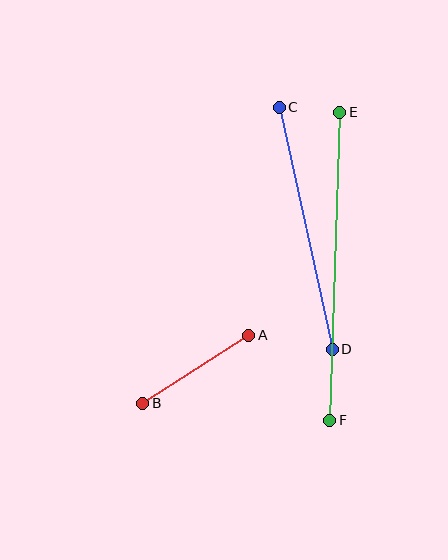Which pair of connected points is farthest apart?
Points E and F are farthest apart.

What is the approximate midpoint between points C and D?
The midpoint is at approximately (306, 228) pixels.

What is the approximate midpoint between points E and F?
The midpoint is at approximately (335, 266) pixels.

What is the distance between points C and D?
The distance is approximately 248 pixels.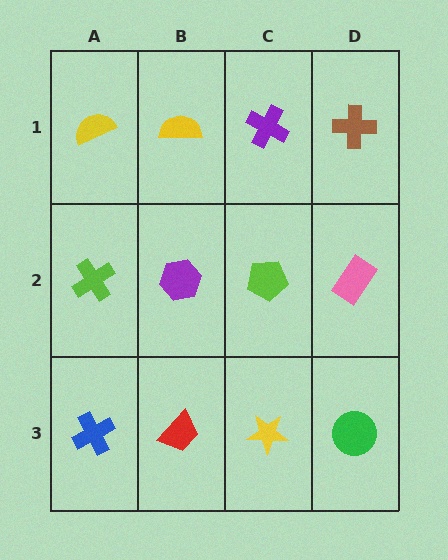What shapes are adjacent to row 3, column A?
A lime cross (row 2, column A), a red trapezoid (row 3, column B).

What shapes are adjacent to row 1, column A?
A lime cross (row 2, column A), a yellow semicircle (row 1, column B).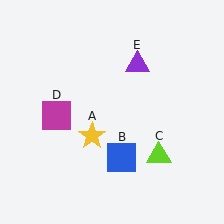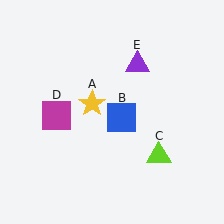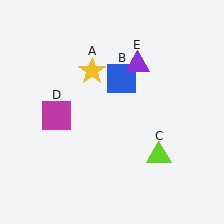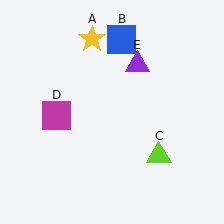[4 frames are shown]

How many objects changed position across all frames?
2 objects changed position: yellow star (object A), blue square (object B).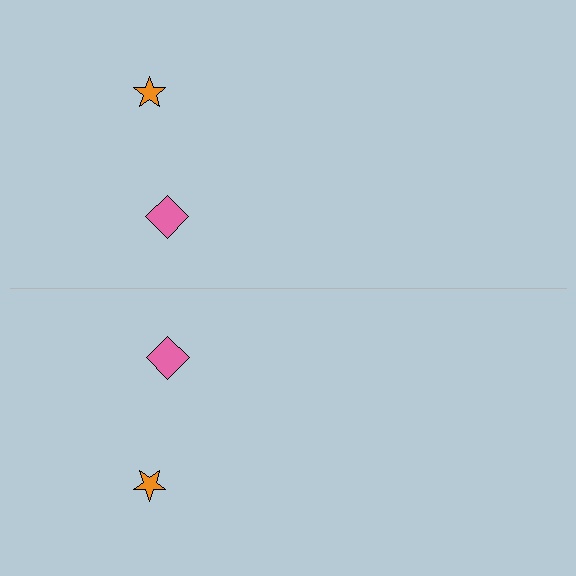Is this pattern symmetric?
Yes, this pattern has bilateral (reflection) symmetry.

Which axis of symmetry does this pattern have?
The pattern has a horizontal axis of symmetry running through the center of the image.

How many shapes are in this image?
There are 4 shapes in this image.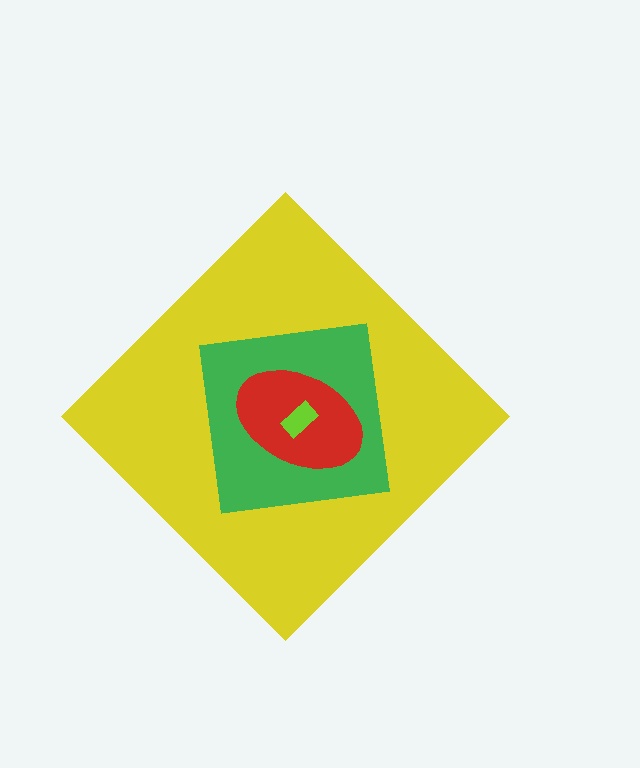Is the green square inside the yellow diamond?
Yes.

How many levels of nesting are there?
4.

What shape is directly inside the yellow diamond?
The green square.